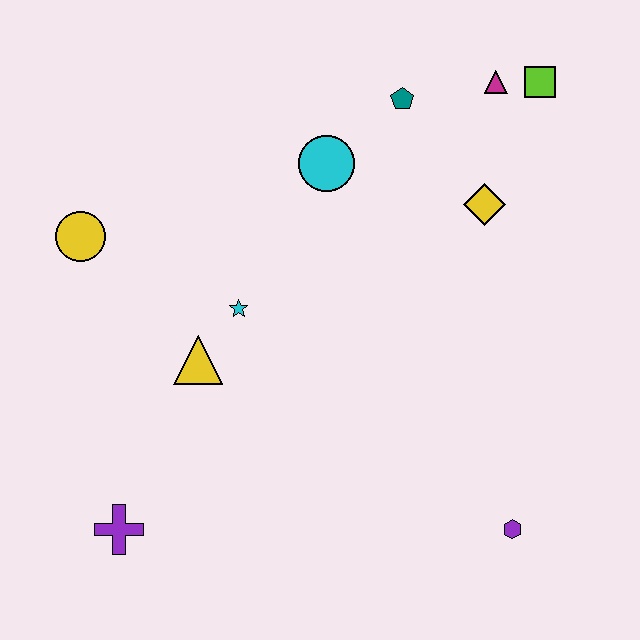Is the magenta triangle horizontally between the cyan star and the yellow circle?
No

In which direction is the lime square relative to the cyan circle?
The lime square is to the right of the cyan circle.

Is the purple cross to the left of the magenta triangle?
Yes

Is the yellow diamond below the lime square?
Yes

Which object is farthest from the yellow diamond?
The purple cross is farthest from the yellow diamond.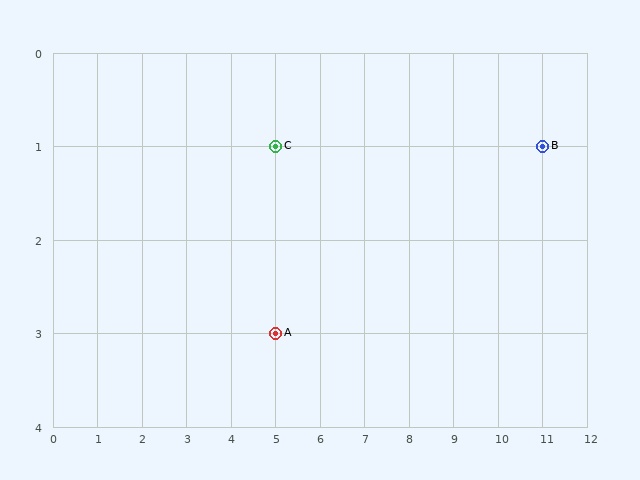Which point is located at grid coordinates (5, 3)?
Point A is at (5, 3).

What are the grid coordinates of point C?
Point C is at grid coordinates (5, 1).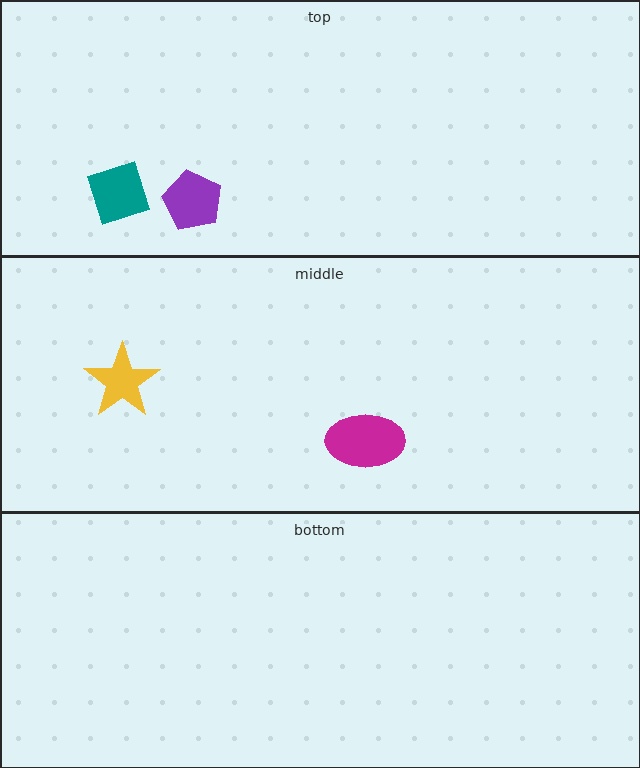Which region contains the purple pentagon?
The top region.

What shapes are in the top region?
The purple pentagon, the teal diamond.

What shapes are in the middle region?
The magenta ellipse, the yellow star.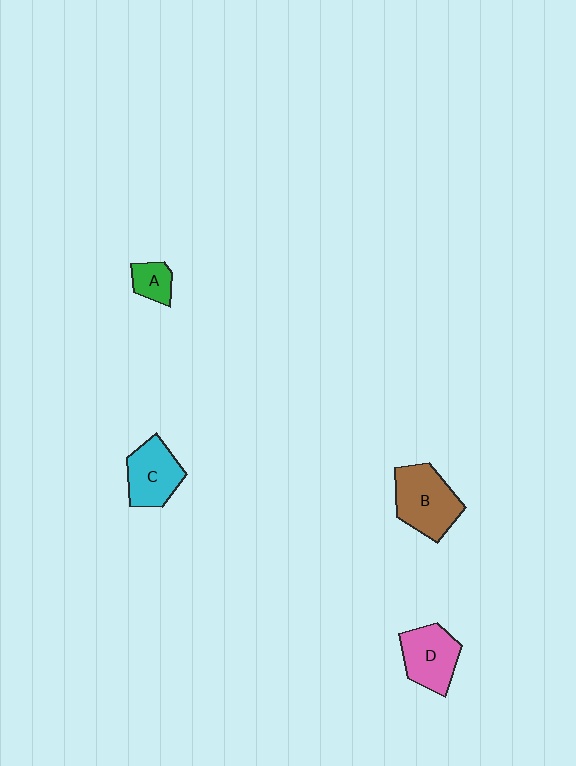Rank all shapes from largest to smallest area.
From largest to smallest: B (brown), D (pink), C (cyan), A (green).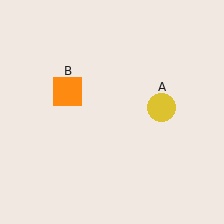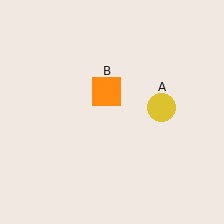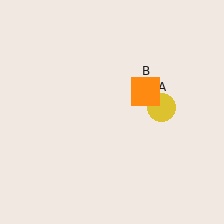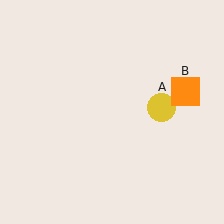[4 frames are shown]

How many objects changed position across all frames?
1 object changed position: orange square (object B).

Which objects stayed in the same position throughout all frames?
Yellow circle (object A) remained stationary.